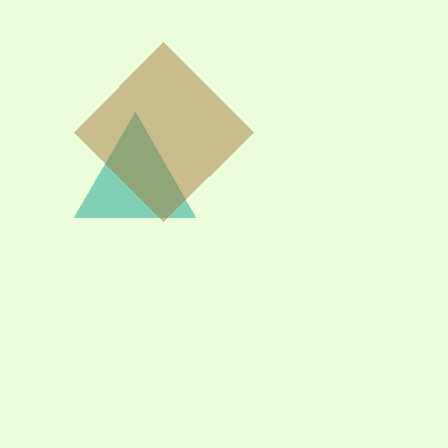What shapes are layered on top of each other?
The layered shapes are: a teal triangle, a brown diamond.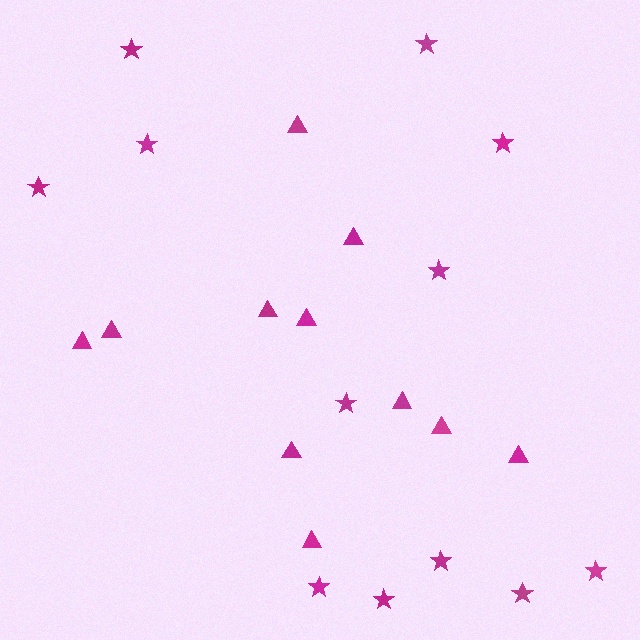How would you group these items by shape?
There are 2 groups: one group of triangles (11) and one group of stars (12).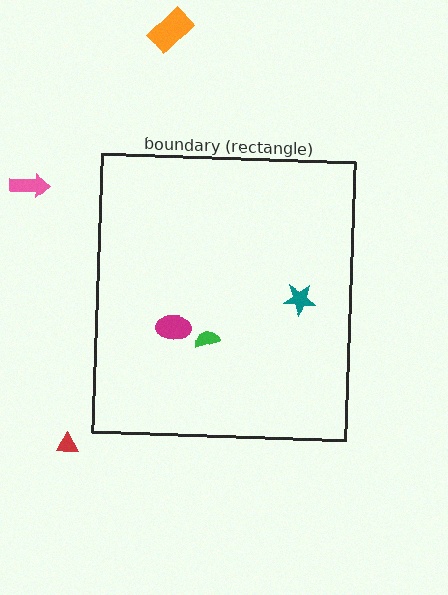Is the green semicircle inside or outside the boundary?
Inside.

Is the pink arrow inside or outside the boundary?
Outside.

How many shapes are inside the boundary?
3 inside, 3 outside.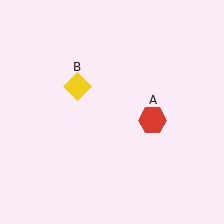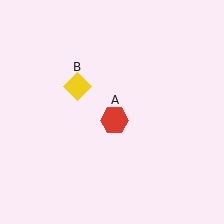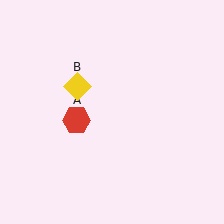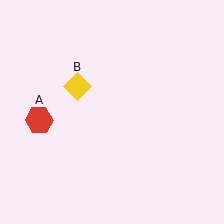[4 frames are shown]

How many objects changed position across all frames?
1 object changed position: red hexagon (object A).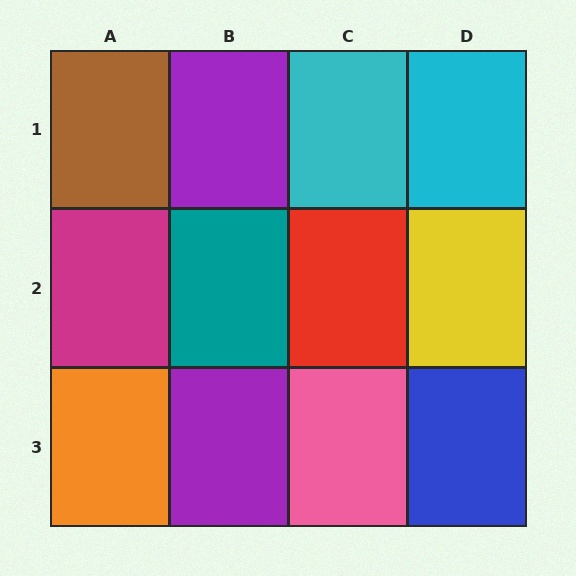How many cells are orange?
1 cell is orange.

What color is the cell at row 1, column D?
Cyan.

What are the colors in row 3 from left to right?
Orange, purple, pink, blue.